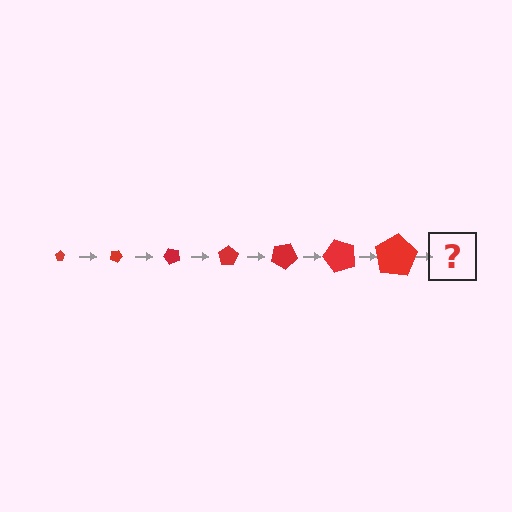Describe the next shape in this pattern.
It should be a pentagon, larger than the previous one and rotated 175 degrees from the start.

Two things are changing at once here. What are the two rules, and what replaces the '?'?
The two rules are that the pentagon grows larger each step and it rotates 25 degrees each step. The '?' should be a pentagon, larger than the previous one and rotated 175 degrees from the start.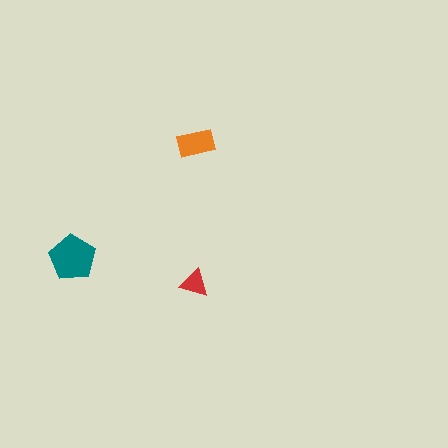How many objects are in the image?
There are 3 objects in the image.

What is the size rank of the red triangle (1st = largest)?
3rd.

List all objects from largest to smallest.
The teal pentagon, the orange rectangle, the red triangle.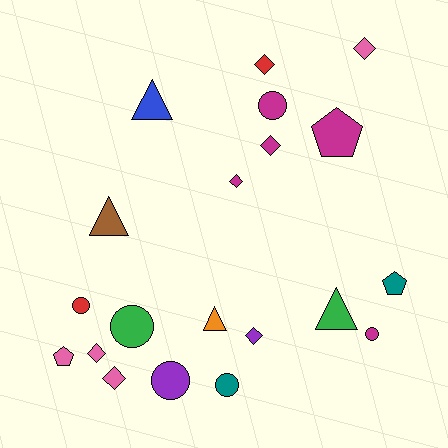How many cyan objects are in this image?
There are no cyan objects.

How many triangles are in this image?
There are 4 triangles.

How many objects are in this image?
There are 20 objects.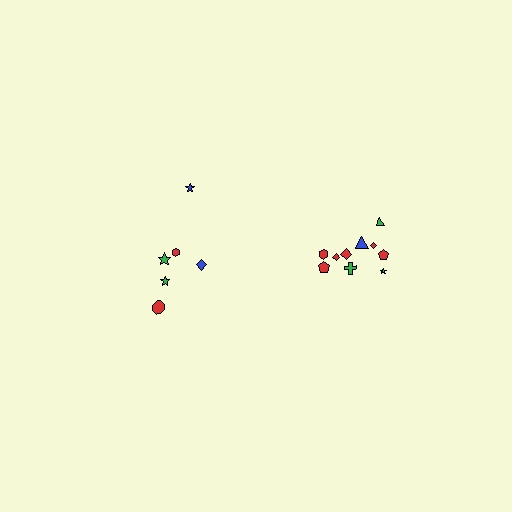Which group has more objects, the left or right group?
The right group.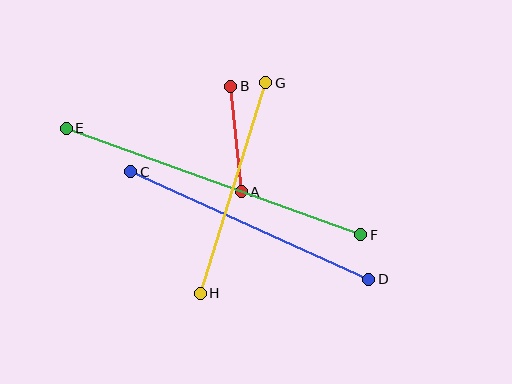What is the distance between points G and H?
The distance is approximately 220 pixels.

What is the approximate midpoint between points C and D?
The midpoint is at approximately (250, 226) pixels.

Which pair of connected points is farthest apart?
Points E and F are farthest apart.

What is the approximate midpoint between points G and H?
The midpoint is at approximately (233, 188) pixels.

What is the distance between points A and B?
The distance is approximately 106 pixels.